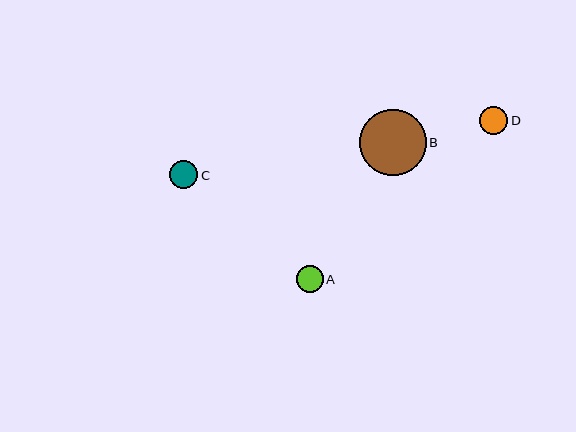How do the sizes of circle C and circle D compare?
Circle C and circle D are approximately the same size.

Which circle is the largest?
Circle B is the largest with a size of approximately 67 pixels.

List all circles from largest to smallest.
From largest to smallest: B, C, D, A.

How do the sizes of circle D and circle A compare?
Circle D and circle A are approximately the same size.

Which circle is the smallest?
Circle A is the smallest with a size of approximately 27 pixels.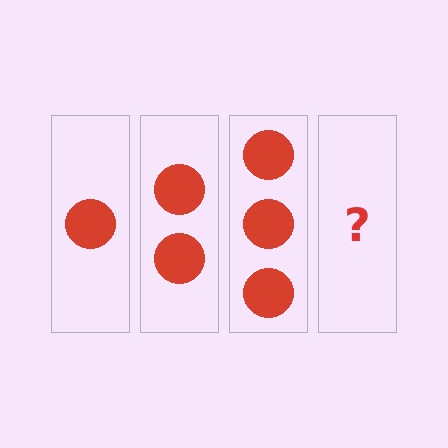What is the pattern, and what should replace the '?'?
The pattern is that each step adds one more circle. The '?' should be 4 circles.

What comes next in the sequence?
The next element should be 4 circles.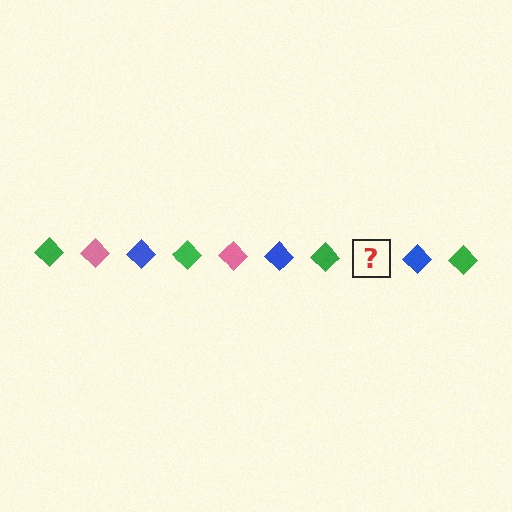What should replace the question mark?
The question mark should be replaced with a pink diamond.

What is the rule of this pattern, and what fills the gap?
The rule is that the pattern cycles through green, pink, blue diamonds. The gap should be filled with a pink diamond.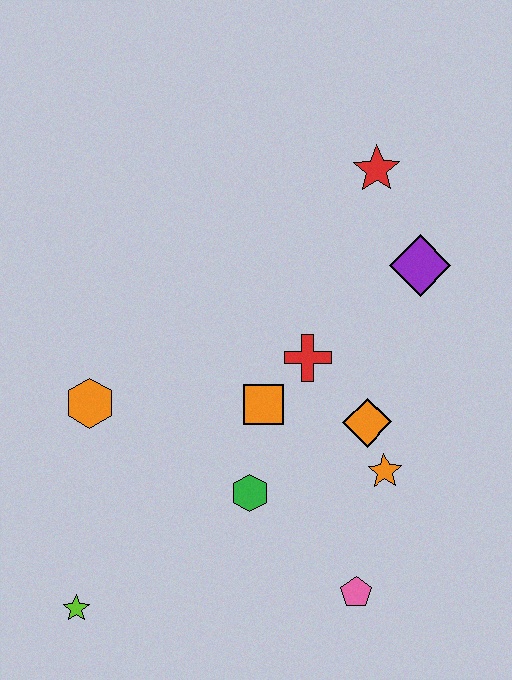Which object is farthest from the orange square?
The lime star is farthest from the orange square.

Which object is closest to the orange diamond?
The orange star is closest to the orange diamond.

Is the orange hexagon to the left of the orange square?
Yes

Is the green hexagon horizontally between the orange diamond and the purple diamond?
No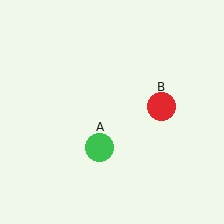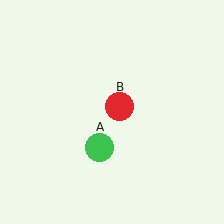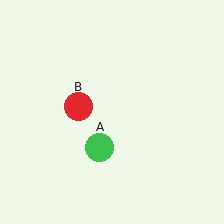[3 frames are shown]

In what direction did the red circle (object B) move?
The red circle (object B) moved left.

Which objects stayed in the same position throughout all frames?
Green circle (object A) remained stationary.